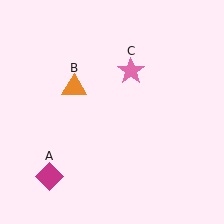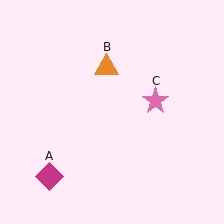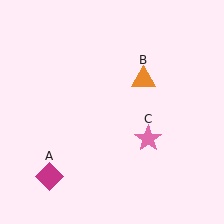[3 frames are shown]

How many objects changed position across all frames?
2 objects changed position: orange triangle (object B), pink star (object C).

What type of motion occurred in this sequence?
The orange triangle (object B), pink star (object C) rotated clockwise around the center of the scene.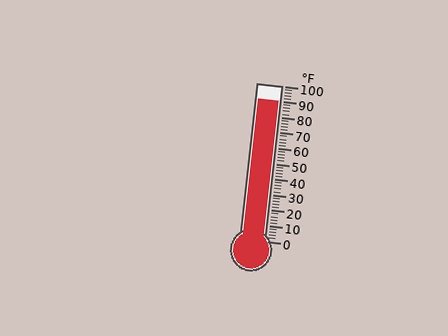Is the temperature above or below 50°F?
The temperature is above 50°F.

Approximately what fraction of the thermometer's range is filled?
The thermometer is filled to approximately 90% of its range.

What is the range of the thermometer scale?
The thermometer scale ranges from 0°F to 100°F.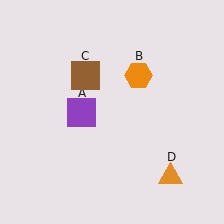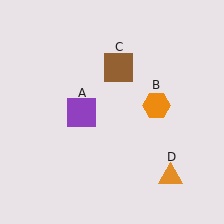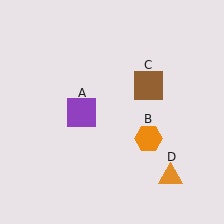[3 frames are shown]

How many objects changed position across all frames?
2 objects changed position: orange hexagon (object B), brown square (object C).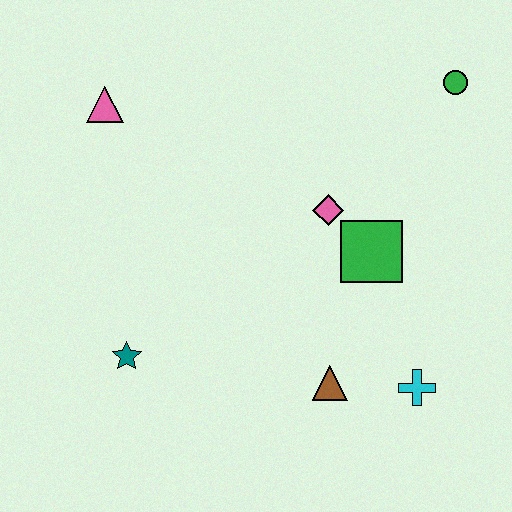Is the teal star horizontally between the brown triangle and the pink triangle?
Yes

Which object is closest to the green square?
The pink diamond is closest to the green square.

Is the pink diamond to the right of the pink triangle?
Yes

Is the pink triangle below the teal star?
No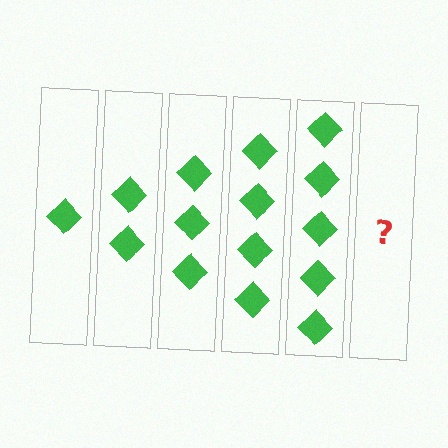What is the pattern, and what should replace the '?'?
The pattern is that each step adds one more diamond. The '?' should be 6 diamonds.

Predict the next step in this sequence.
The next step is 6 diamonds.